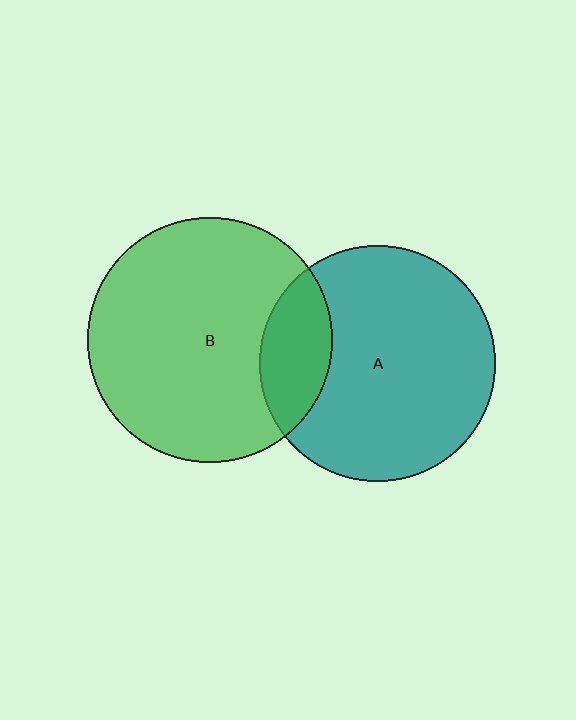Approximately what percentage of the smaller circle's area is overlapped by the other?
Approximately 20%.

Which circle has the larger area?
Circle B (green).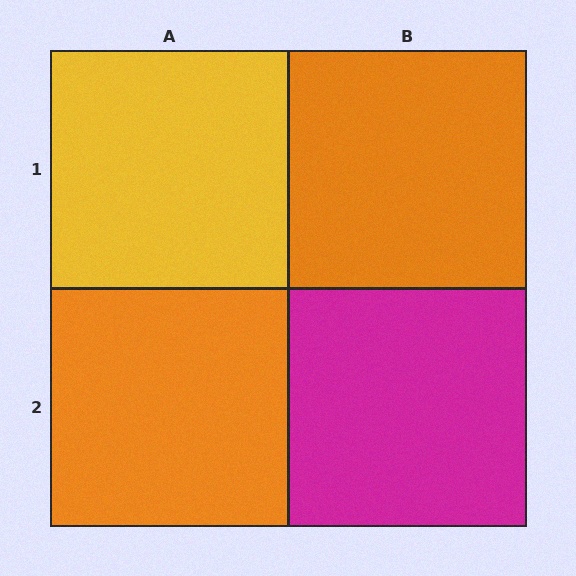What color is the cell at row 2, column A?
Orange.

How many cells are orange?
2 cells are orange.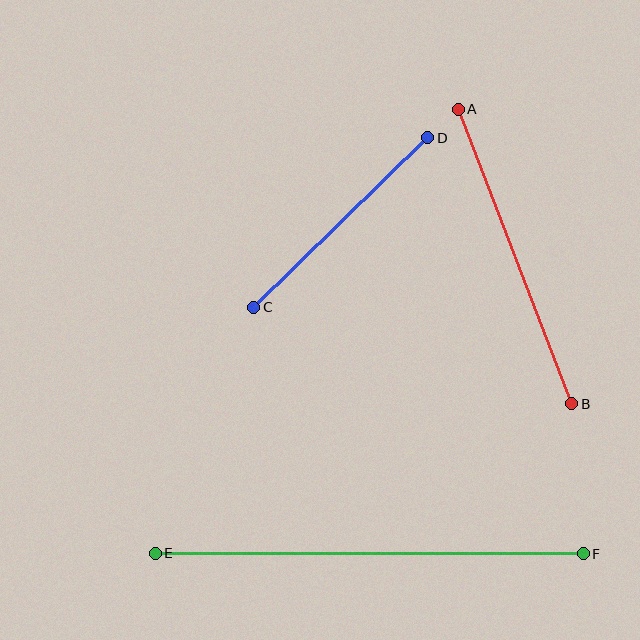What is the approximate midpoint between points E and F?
The midpoint is at approximately (369, 554) pixels.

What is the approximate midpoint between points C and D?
The midpoint is at approximately (341, 223) pixels.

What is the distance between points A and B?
The distance is approximately 316 pixels.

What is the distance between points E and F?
The distance is approximately 428 pixels.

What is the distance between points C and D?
The distance is approximately 243 pixels.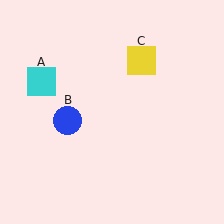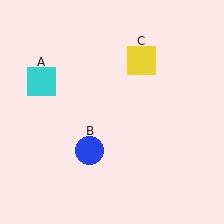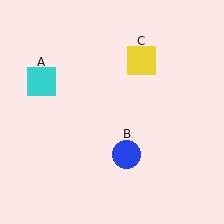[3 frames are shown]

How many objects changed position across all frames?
1 object changed position: blue circle (object B).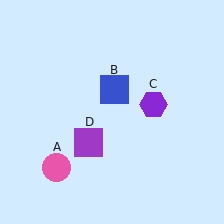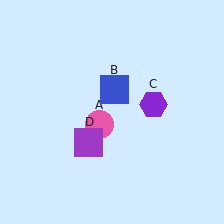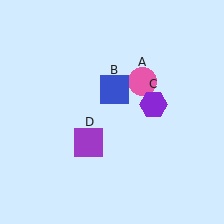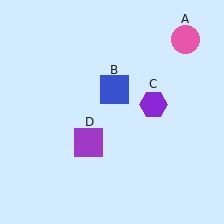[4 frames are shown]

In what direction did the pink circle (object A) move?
The pink circle (object A) moved up and to the right.